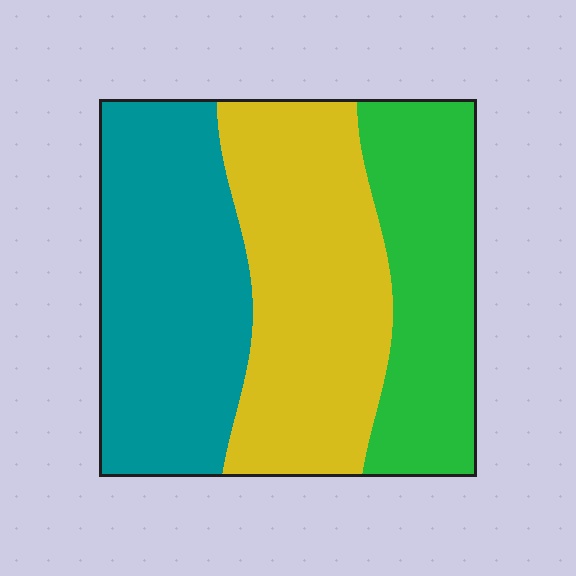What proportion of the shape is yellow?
Yellow takes up about three eighths (3/8) of the shape.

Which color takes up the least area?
Green, at roughly 25%.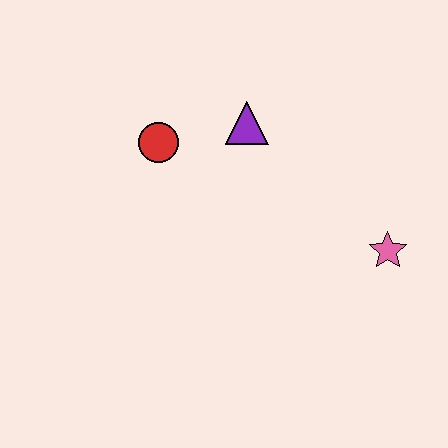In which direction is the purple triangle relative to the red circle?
The purple triangle is to the right of the red circle.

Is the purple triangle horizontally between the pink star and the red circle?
Yes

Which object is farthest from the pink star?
The red circle is farthest from the pink star.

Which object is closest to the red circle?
The purple triangle is closest to the red circle.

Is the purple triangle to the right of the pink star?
No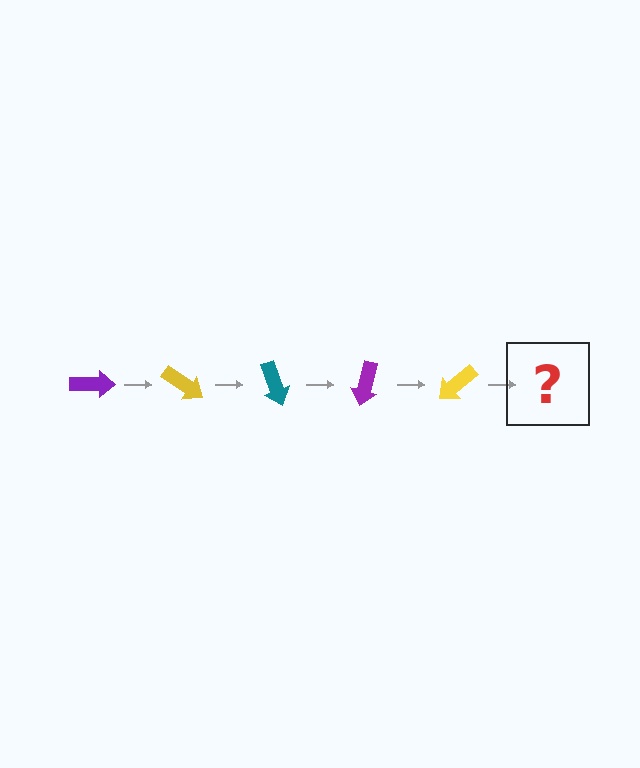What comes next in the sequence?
The next element should be a teal arrow, rotated 175 degrees from the start.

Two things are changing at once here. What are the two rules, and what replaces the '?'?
The two rules are that it rotates 35 degrees each step and the color cycles through purple, yellow, and teal. The '?' should be a teal arrow, rotated 175 degrees from the start.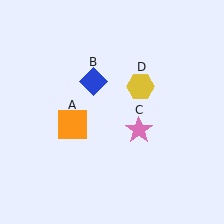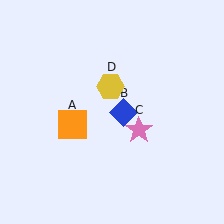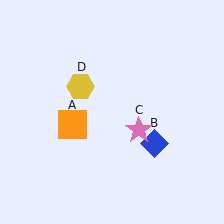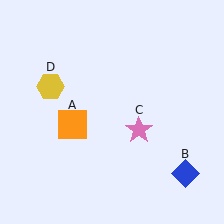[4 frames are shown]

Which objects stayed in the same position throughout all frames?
Orange square (object A) and pink star (object C) remained stationary.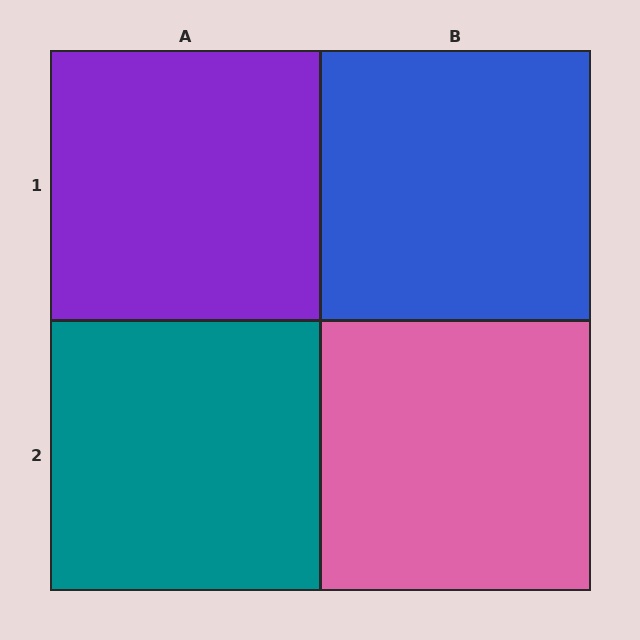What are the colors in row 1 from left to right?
Purple, blue.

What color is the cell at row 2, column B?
Pink.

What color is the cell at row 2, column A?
Teal.